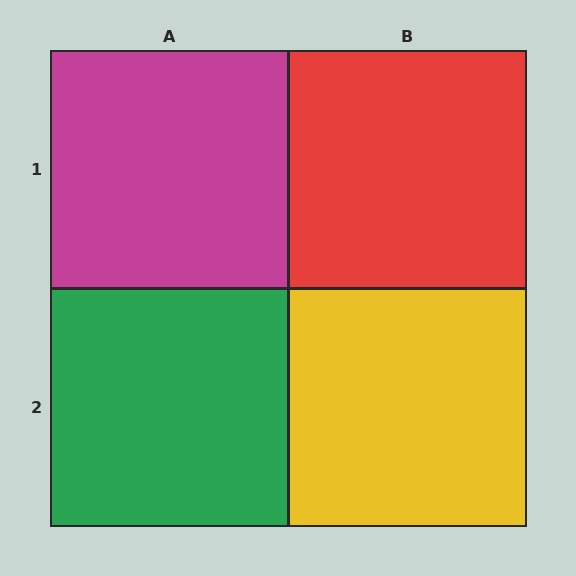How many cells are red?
1 cell is red.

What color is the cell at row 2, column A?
Green.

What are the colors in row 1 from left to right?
Magenta, red.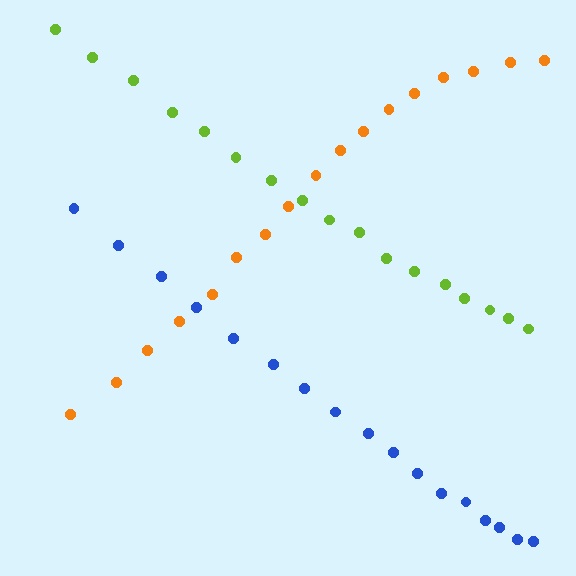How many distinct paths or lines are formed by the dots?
There are 3 distinct paths.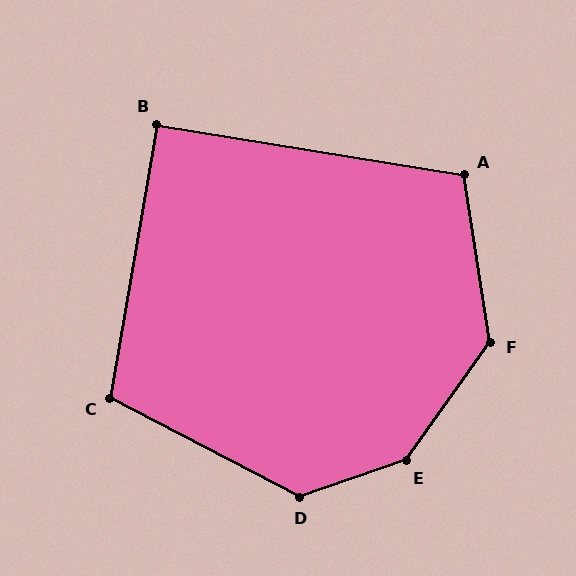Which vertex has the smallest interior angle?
B, at approximately 90 degrees.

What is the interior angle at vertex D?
Approximately 134 degrees (obtuse).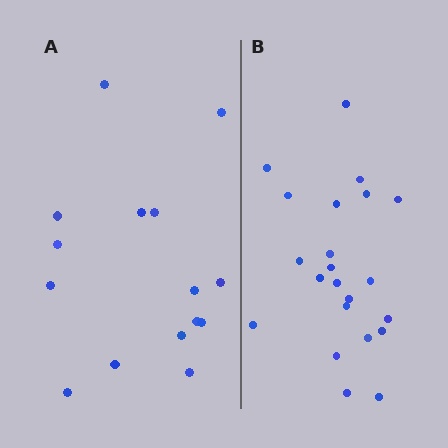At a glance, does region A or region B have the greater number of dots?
Region B (the right region) has more dots.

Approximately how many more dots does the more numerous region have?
Region B has roughly 8 or so more dots than region A.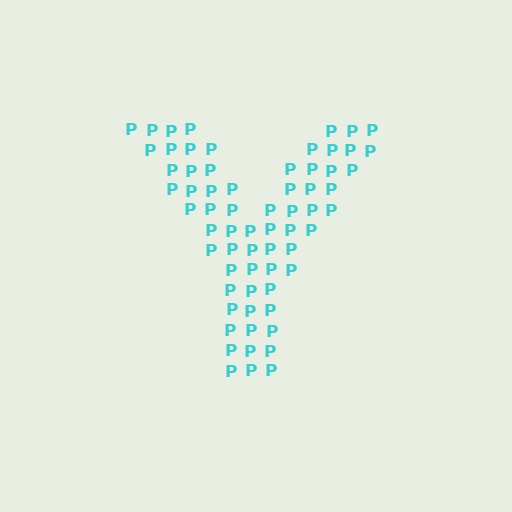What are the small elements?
The small elements are letter P's.